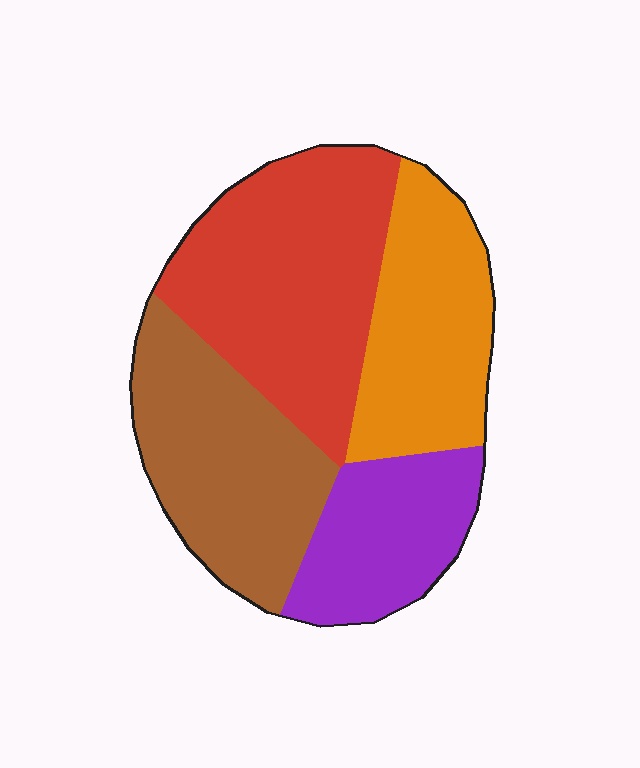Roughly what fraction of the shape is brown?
Brown takes up between a sixth and a third of the shape.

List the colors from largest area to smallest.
From largest to smallest: red, brown, orange, purple.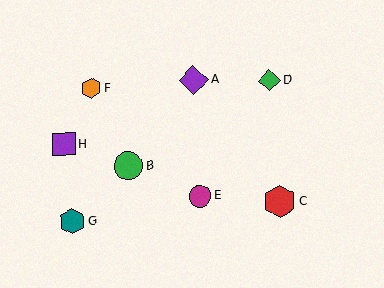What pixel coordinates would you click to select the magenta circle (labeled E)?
Click at (200, 196) to select the magenta circle E.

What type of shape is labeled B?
Shape B is a green circle.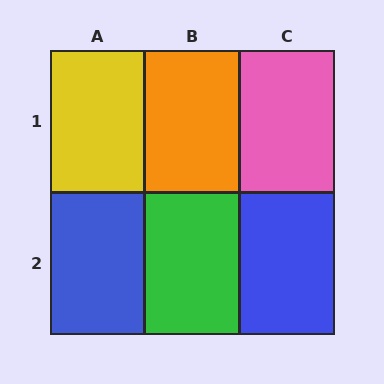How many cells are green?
1 cell is green.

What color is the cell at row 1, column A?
Yellow.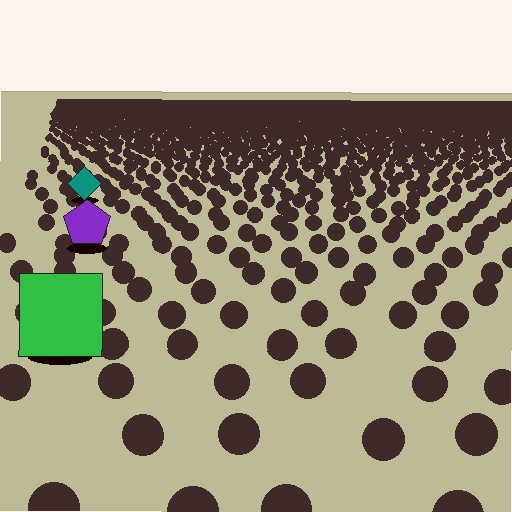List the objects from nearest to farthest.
From nearest to farthest: the green square, the purple pentagon, the teal diamond.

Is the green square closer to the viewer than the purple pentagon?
Yes. The green square is closer — you can tell from the texture gradient: the ground texture is coarser near it.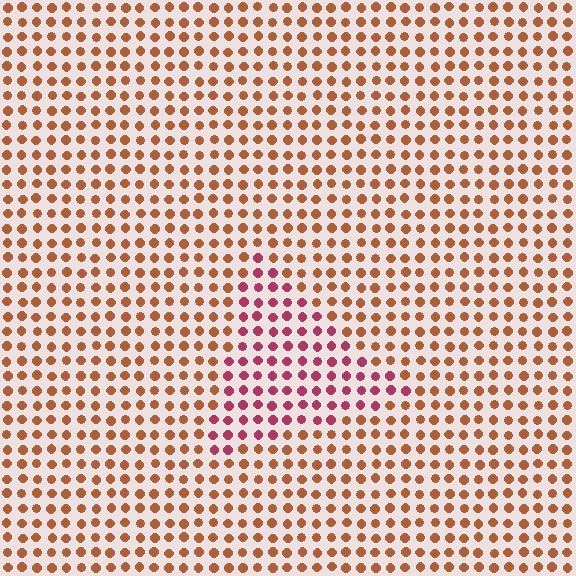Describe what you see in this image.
The image is filled with small brown elements in a uniform arrangement. A triangle-shaped region is visible where the elements are tinted to a slightly different hue, forming a subtle color boundary.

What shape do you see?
I see a triangle.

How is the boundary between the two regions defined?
The boundary is defined purely by a slight shift in hue (about 43 degrees). Spacing, size, and orientation are identical on both sides.